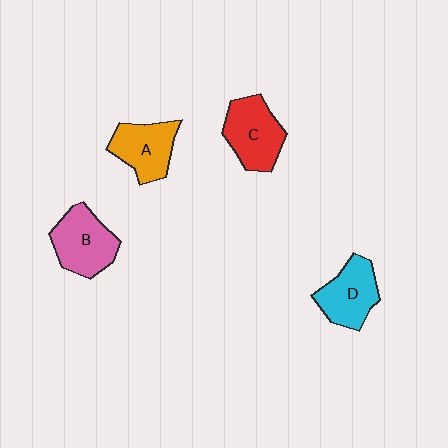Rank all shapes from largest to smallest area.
From largest to smallest: C (red), B (pink), D (cyan), A (orange).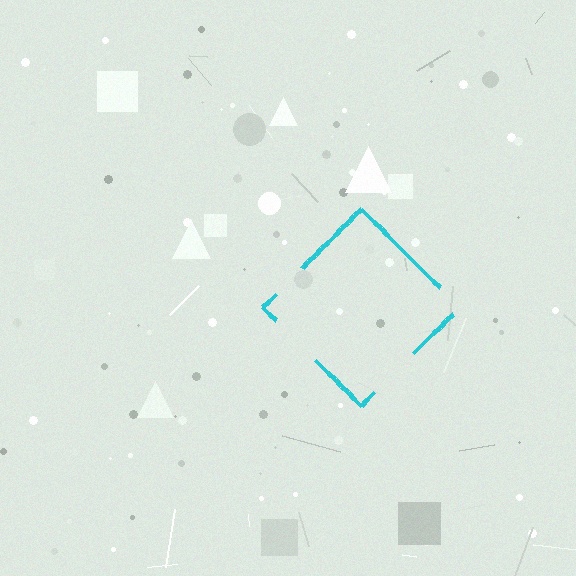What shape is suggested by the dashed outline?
The dashed outline suggests a diamond.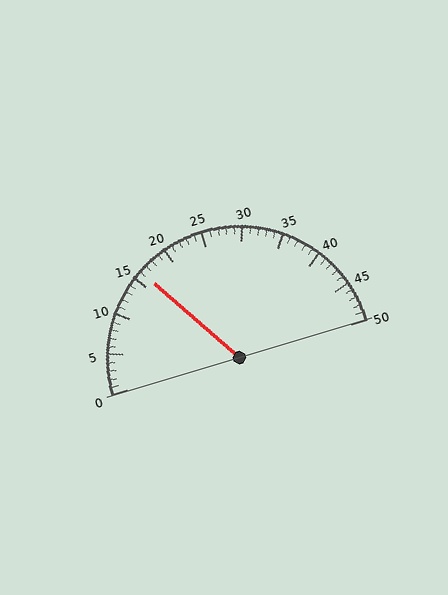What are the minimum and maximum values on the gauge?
The gauge ranges from 0 to 50.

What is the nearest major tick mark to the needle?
The nearest major tick mark is 15.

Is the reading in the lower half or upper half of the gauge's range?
The reading is in the lower half of the range (0 to 50).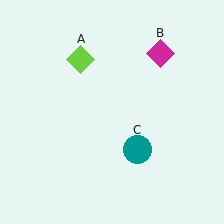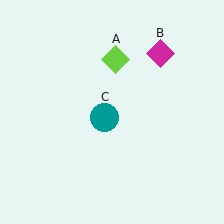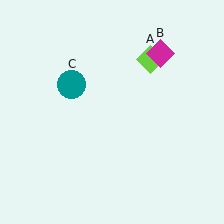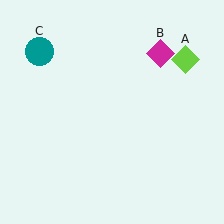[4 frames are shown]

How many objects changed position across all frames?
2 objects changed position: lime diamond (object A), teal circle (object C).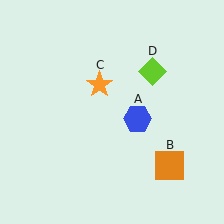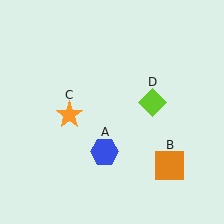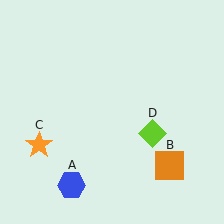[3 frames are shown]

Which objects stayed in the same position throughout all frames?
Orange square (object B) remained stationary.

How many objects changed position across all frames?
3 objects changed position: blue hexagon (object A), orange star (object C), lime diamond (object D).